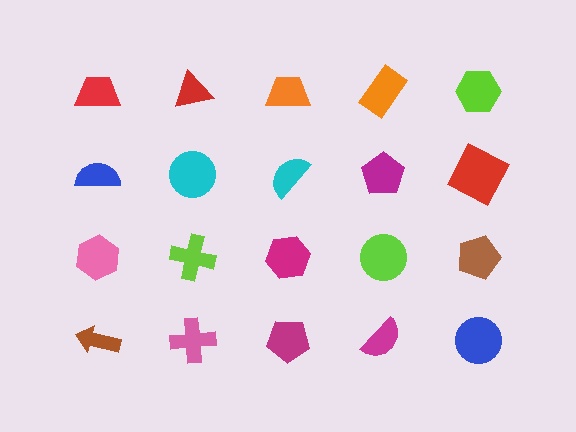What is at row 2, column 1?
A blue semicircle.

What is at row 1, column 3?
An orange trapezoid.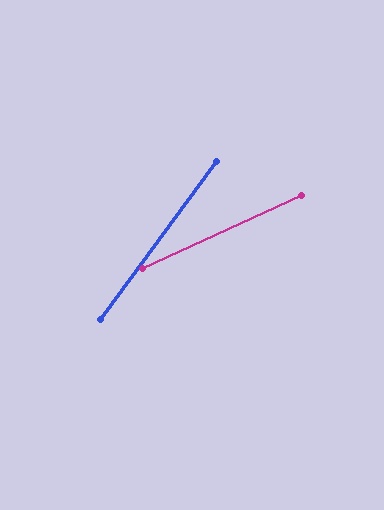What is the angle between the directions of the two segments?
Approximately 29 degrees.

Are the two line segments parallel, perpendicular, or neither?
Neither parallel nor perpendicular — they differ by about 29°.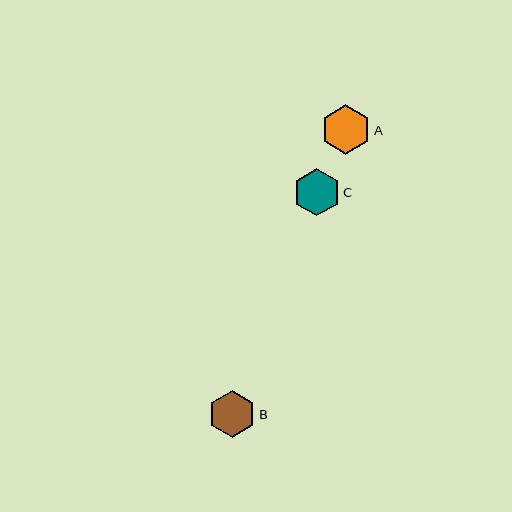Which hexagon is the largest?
Hexagon A is the largest with a size of approximately 50 pixels.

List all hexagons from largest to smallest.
From largest to smallest: A, B, C.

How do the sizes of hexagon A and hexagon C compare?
Hexagon A and hexagon C are approximately the same size.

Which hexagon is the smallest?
Hexagon C is the smallest with a size of approximately 47 pixels.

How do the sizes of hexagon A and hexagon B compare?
Hexagon A and hexagon B are approximately the same size.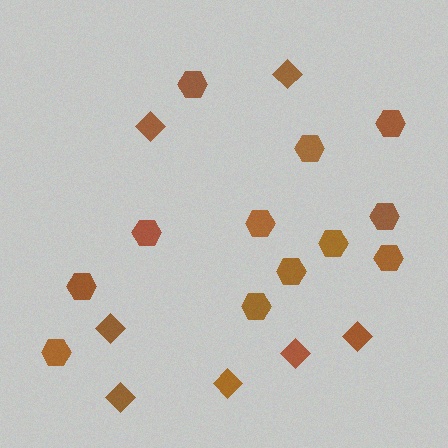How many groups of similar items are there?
There are 2 groups: one group of diamonds (7) and one group of hexagons (12).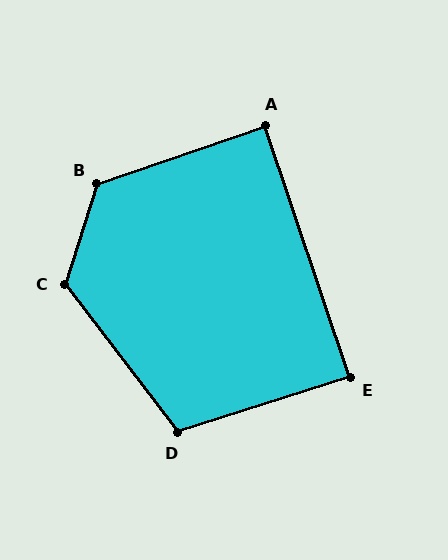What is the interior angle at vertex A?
Approximately 90 degrees (approximately right).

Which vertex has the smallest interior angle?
E, at approximately 89 degrees.